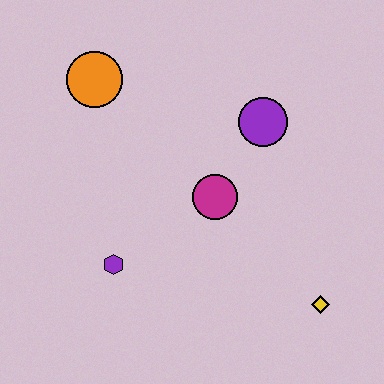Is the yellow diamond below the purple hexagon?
Yes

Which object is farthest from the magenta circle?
The orange circle is farthest from the magenta circle.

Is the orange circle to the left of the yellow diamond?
Yes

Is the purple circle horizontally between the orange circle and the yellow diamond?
Yes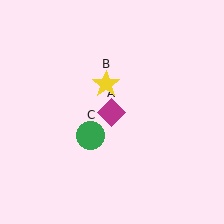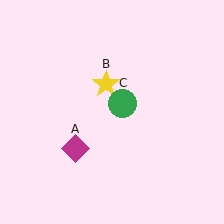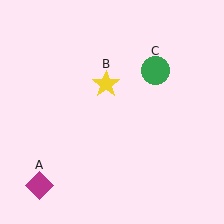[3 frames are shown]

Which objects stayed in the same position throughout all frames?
Yellow star (object B) remained stationary.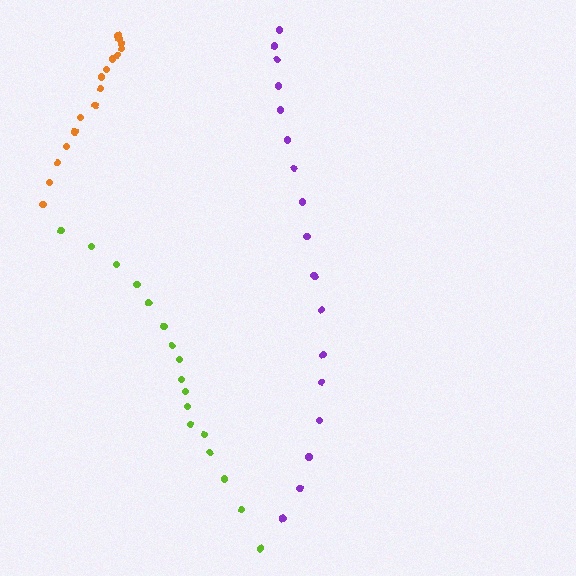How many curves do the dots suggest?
There are 3 distinct paths.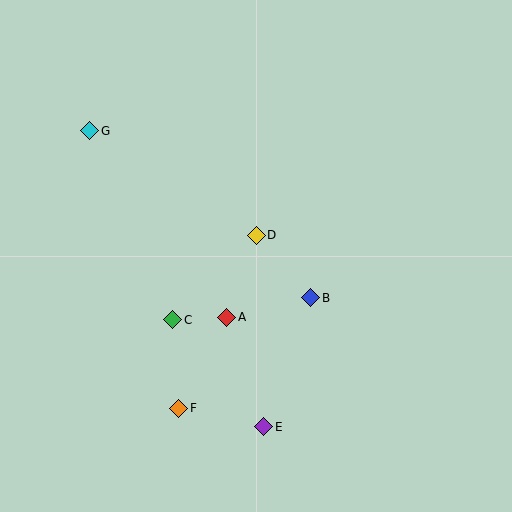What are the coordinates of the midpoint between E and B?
The midpoint between E and B is at (287, 362).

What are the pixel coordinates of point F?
Point F is at (179, 408).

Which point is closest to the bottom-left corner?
Point F is closest to the bottom-left corner.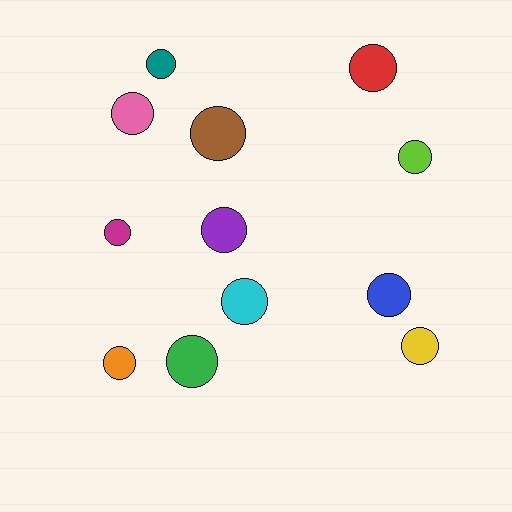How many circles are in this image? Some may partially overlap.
There are 12 circles.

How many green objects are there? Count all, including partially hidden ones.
There is 1 green object.